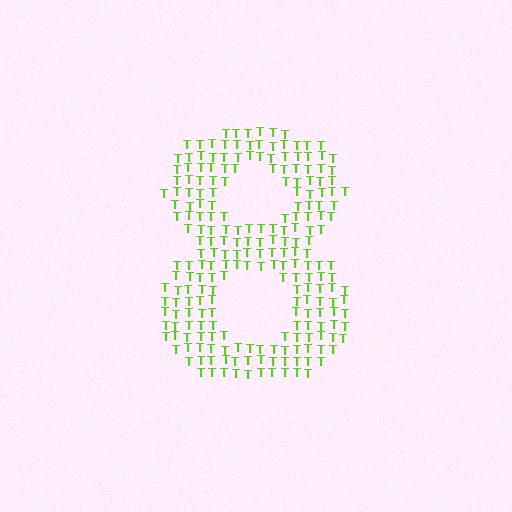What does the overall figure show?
The overall figure shows the digit 8.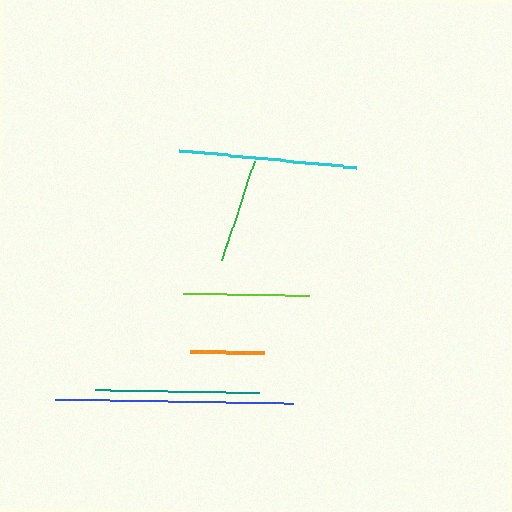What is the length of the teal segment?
The teal segment is approximately 164 pixels long.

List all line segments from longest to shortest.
From longest to shortest: blue, cyan, teal, lime, green, orange.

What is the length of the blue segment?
The blue segment is approximately 238 pixels long.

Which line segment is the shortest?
The orange line is the shortest at approximately 74 pixels.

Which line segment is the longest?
The blue line is the longest at approximately 238 pixels.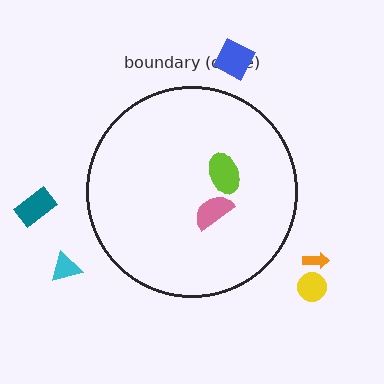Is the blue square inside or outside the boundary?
Outside.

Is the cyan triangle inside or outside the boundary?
Outside.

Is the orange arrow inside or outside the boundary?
Outside.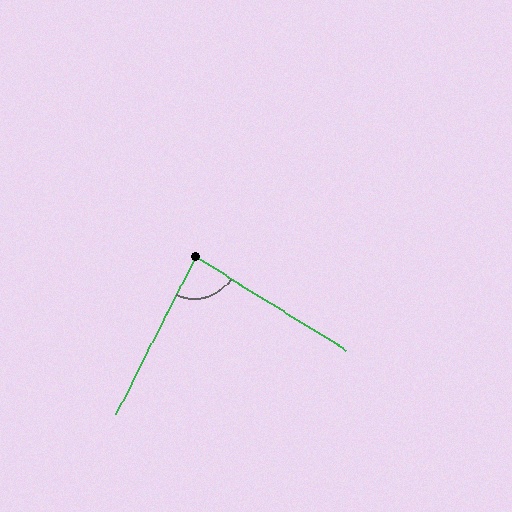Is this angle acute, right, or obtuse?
It is approximately a right angle.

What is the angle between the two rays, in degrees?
Approximately 85 degrees.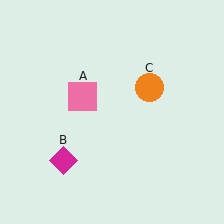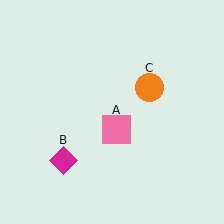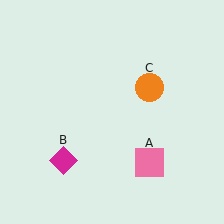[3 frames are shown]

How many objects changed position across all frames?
1 object changed position: pink square (object A).